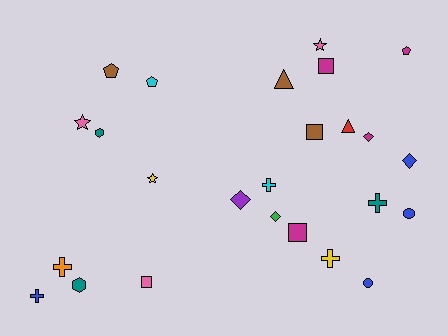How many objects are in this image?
There are 25 objects.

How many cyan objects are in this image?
There are 2 cyan objects.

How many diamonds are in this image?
There are 4 diamonds.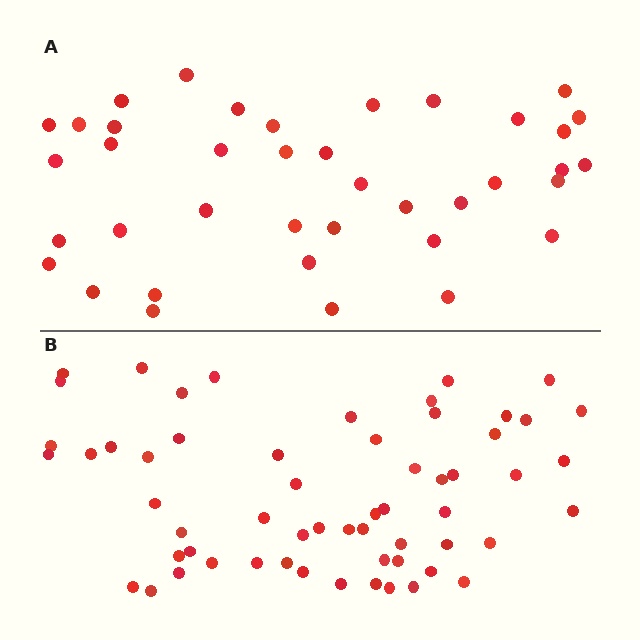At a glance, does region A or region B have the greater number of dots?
Region B (the bottom region) has more dots.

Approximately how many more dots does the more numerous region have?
Region B has approximately 20 more dots than region A.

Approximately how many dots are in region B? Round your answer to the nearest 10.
About 60 dots. (The exact count is 59, which rounds to 60.)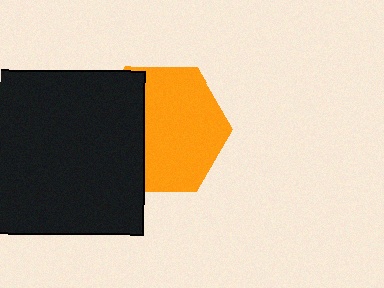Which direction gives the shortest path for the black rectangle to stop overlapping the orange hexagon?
Moving left gives the shortest separation.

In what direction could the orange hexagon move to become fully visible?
The orange hexagon could move right. That would shift it out from behind the black rectangle entirely.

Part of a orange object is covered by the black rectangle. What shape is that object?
It is a hexagon.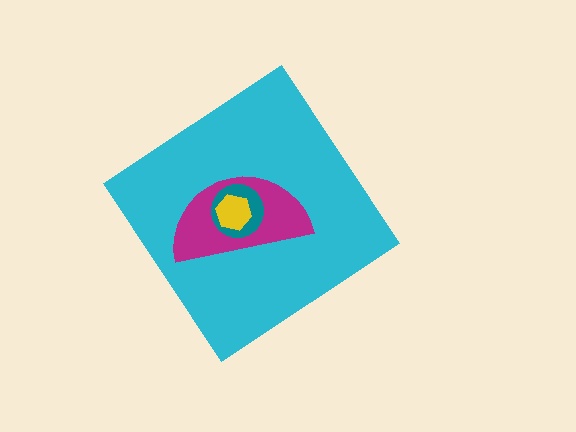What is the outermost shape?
The cyan diamond.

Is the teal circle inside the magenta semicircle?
Yes.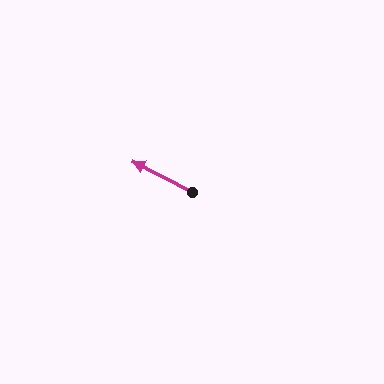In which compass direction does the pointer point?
Northwest.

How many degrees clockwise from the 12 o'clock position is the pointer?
Approximately 298 degrees.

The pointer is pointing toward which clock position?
Roughly 10 o'clock.